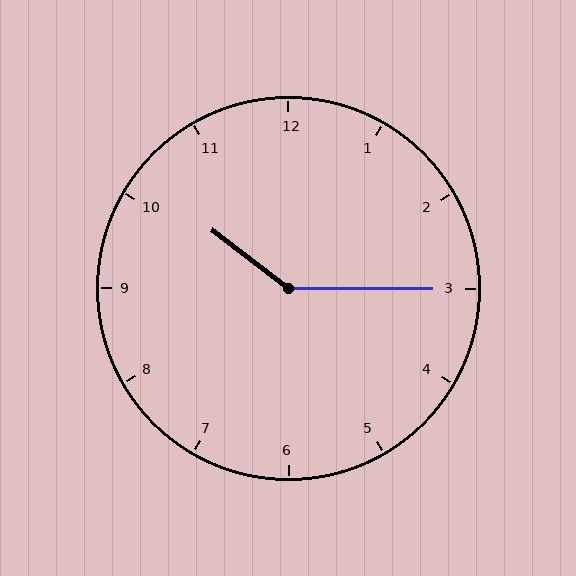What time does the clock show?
10:15.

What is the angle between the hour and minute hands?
Approximately 142 degrees.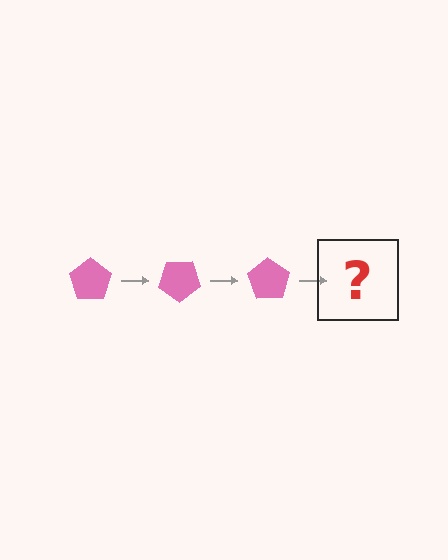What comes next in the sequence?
The next element should be a pink pentagon rotated 105 degrees.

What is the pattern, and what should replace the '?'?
The pattern is that the pentagon rotates 35 degrees each step. The '?' should be a pink pentagon rotated 105 degrees.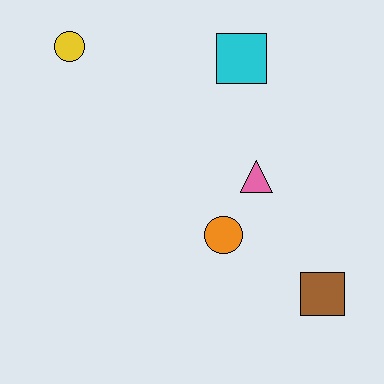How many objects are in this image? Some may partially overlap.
There are 5 objects.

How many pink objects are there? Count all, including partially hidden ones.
There is 1 pink object.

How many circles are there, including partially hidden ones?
There are 2 circles.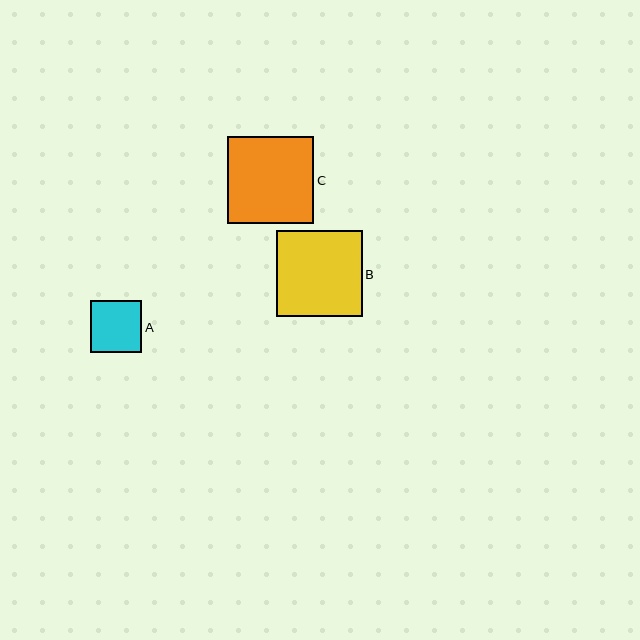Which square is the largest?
Square C is the largest with a size of approximately 86 pixels.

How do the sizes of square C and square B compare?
Square C and square B are approximately the same size.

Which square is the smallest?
Square A is the smallest with a size of approximately 52 pixels.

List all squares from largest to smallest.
From largest to smallest: C, B, A.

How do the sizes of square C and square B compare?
Square C and square B are approximately the same size.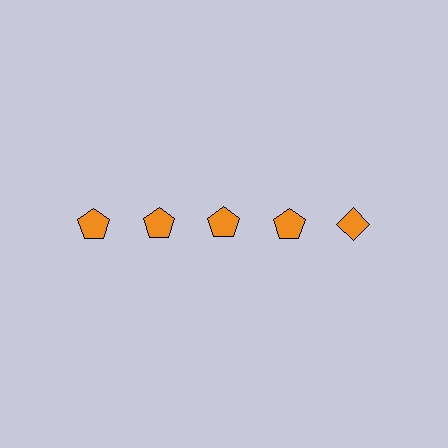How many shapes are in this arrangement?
There are 5 shapes arranged in a grid pattern.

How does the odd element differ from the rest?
It has a different shape: diamond instead of pentagon.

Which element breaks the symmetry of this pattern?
The orange diamond in the top row, rightmost column breaks the symmetry. All other shapes are orange pentagons.